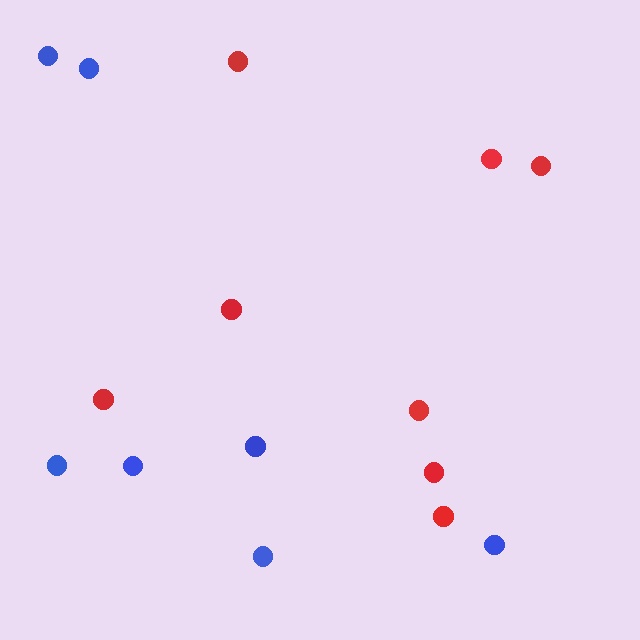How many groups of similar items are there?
There are 2 groups: one group of red circles (8) and one group of blue circles (7).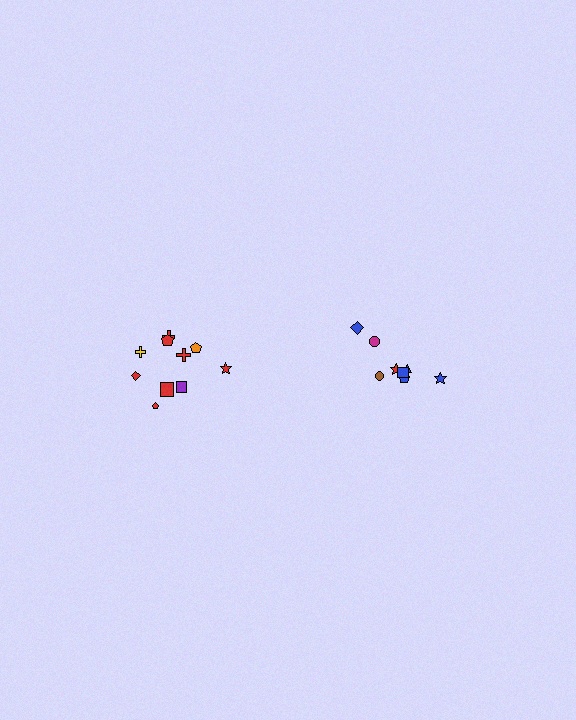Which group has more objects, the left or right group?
The left group.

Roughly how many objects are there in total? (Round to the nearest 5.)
Roughly 20 objects in total.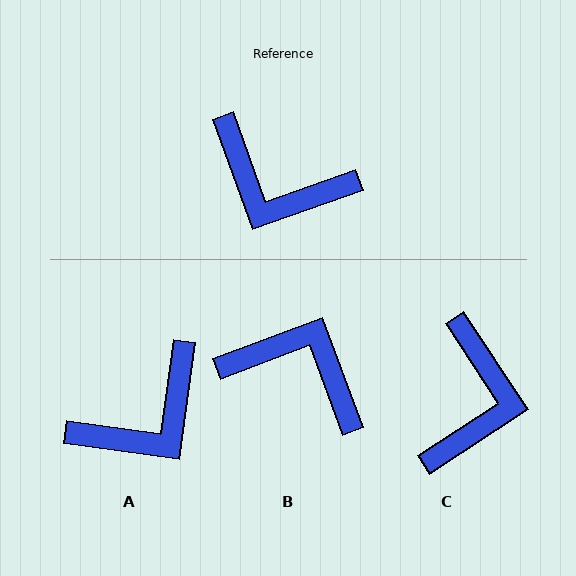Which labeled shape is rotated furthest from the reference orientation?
B, about 179 degrees away.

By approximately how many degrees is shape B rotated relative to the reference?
Approximately 179 degrees clockwise.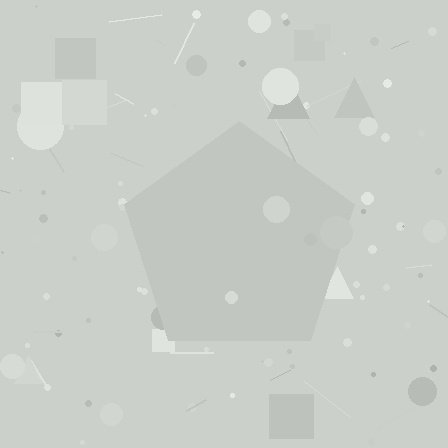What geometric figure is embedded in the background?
A pentagon is embedded in the background.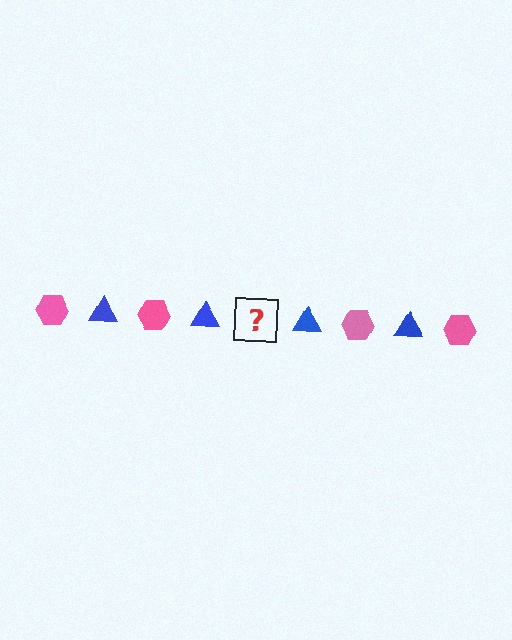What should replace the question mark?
The question mark should be replaced with a pink hexagon.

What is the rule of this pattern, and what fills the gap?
The rule is that the pattern alternates between pink hexagon and blue triangle. The gap should be filled with a pink hexagon.